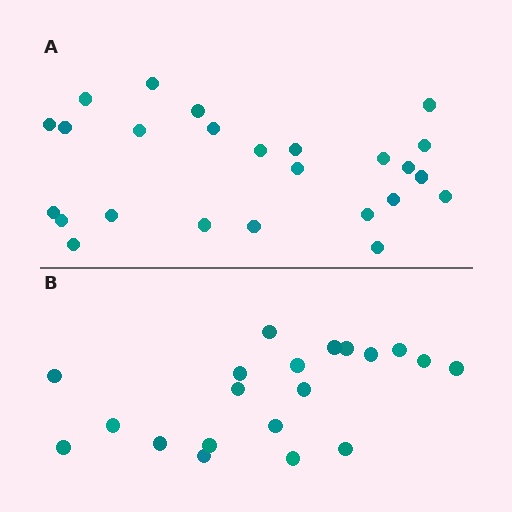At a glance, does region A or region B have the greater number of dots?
Region A (the top region) has more dots.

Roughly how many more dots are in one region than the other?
Region A has about 5 more dots than region B.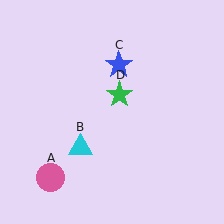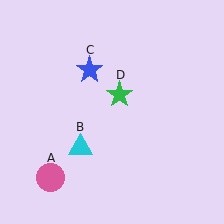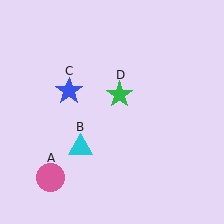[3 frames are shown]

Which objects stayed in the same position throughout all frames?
Pink circle (object A) and cyan triangle (object B) and green star (object D) remained stationary.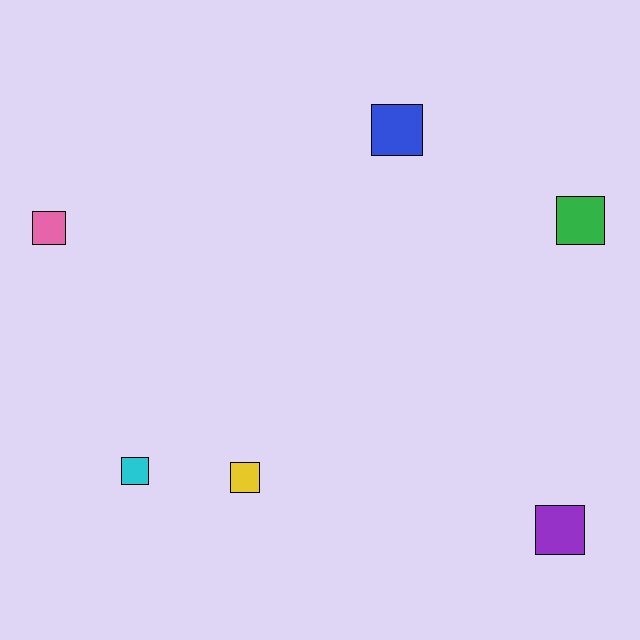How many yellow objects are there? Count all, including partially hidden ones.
There is 1 yellow object.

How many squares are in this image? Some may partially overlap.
There are 6 squares.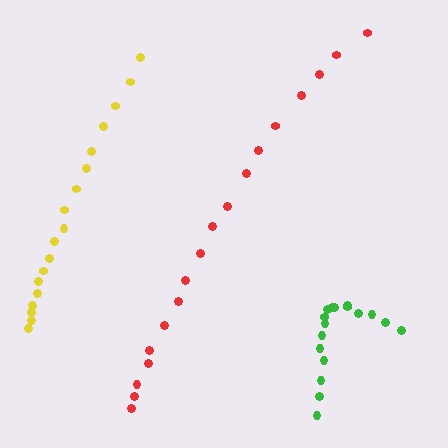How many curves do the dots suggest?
There are 3 distinct paths.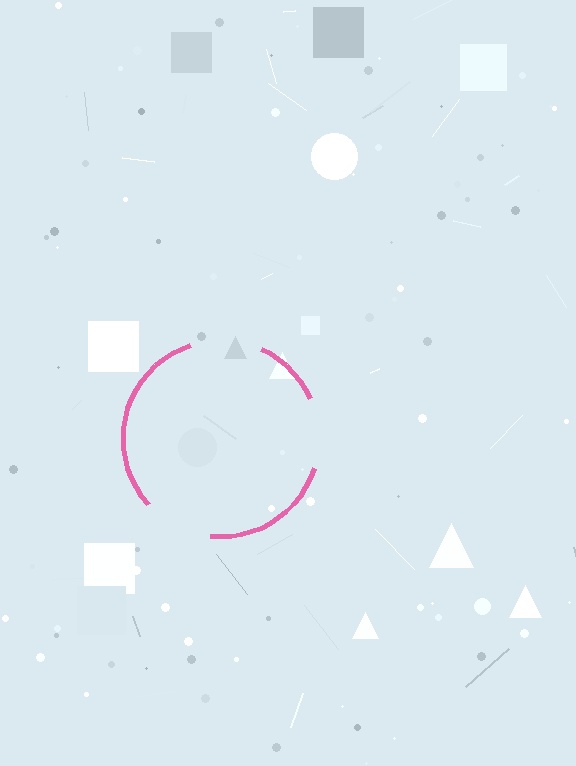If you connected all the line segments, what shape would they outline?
They would outline a circle.